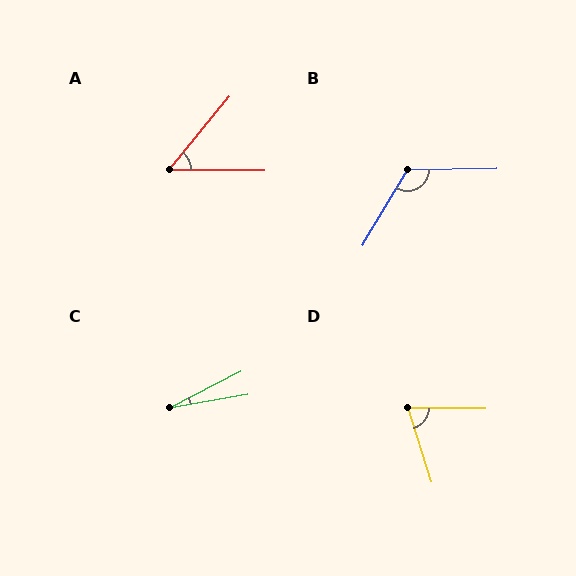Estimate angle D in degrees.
Approximately 72 degrees.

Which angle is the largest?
B, at approximately 121 degrees.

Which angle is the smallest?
C, at approximately 17 degrees.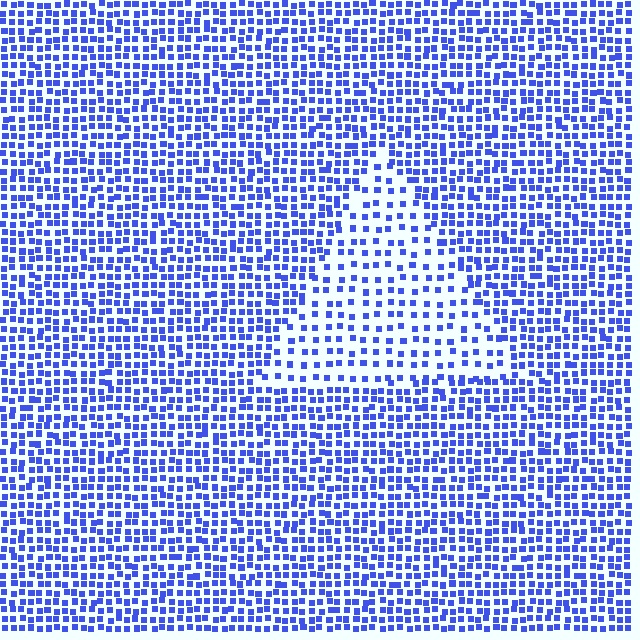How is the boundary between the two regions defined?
The boundary is defined by a change in element density (approximately 2.0x ratio). All elements are the same color, size, and shape.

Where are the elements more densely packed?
The elements are more densely packed outside the triangle boundary.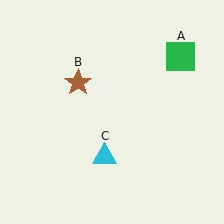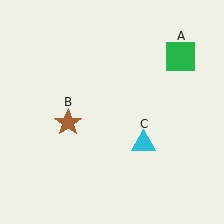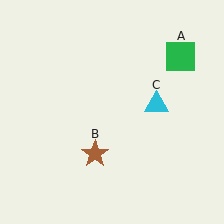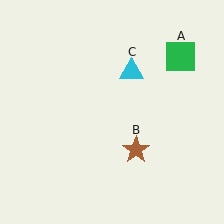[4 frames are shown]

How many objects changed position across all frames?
2 objects changed position: brown star (object B), cyan triangle (object C).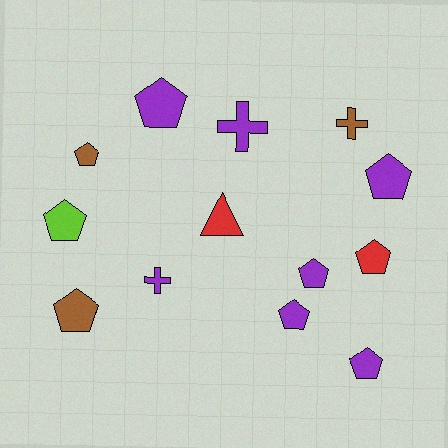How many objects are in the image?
There are 13 objects.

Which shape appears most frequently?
Pentagon, with 9 objects.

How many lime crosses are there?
There are no lime crosses.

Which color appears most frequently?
Purple, with 7 objects.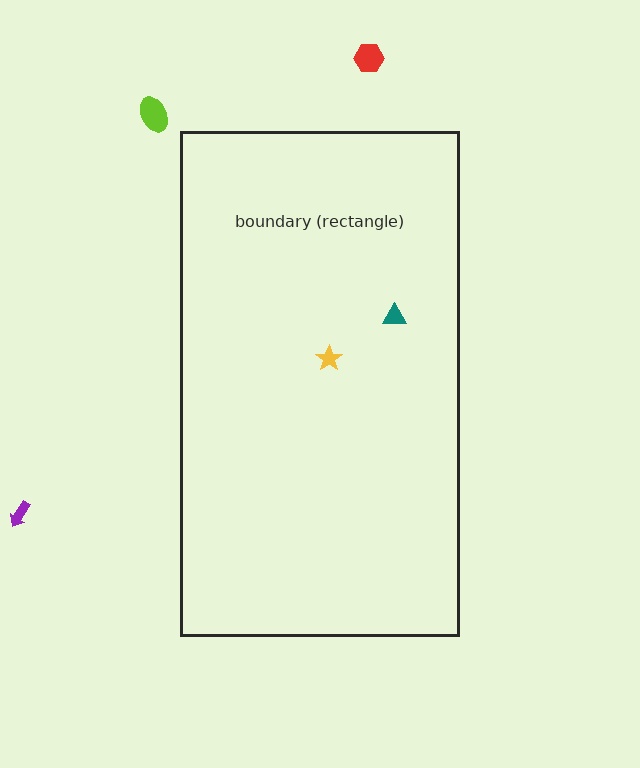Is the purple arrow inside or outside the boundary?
Outside.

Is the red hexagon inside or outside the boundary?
Outside.